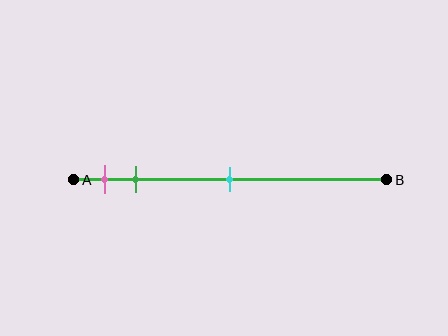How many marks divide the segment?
There are 3 marks dividing the segment.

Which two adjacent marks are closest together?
The pink and green marks are the closest adjacent pair.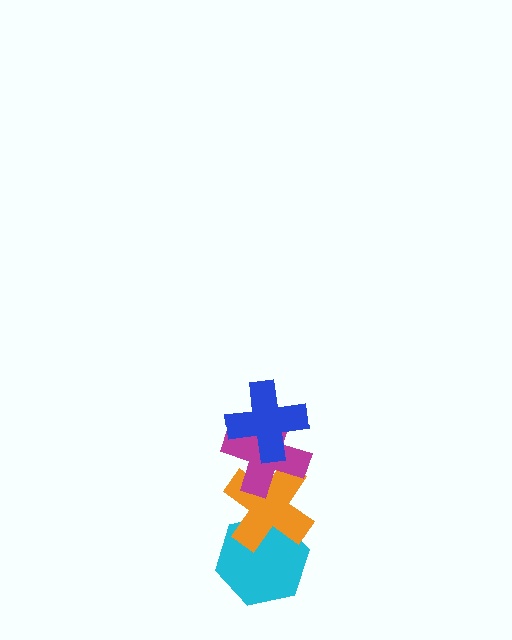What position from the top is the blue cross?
The blue cross is 1st from the top.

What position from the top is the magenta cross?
The magenta cross is 2nd from the top.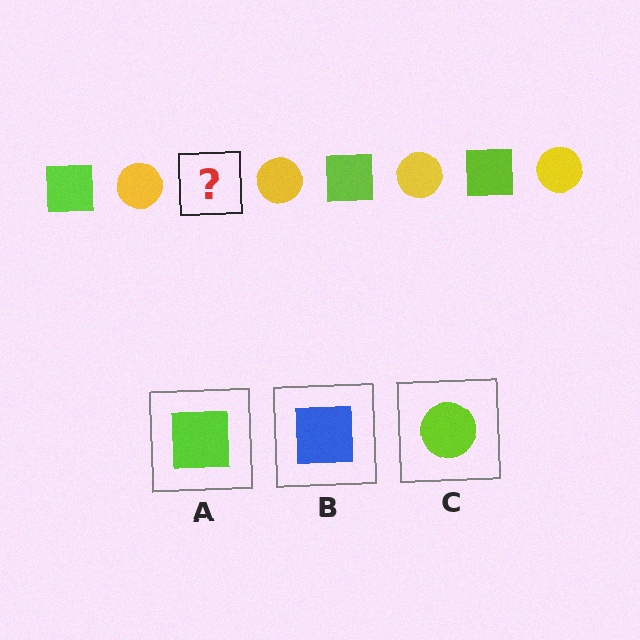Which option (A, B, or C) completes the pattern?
A.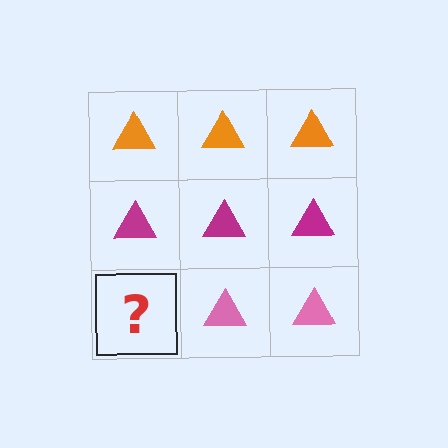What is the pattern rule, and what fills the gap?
The rule is that each row has a consistent color. The gap should be filled with a pink triangle.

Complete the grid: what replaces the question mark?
The question mark should be replaced with a pink triangle.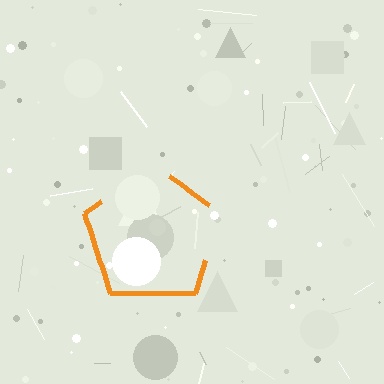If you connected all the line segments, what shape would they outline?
They would outline a pentagon.